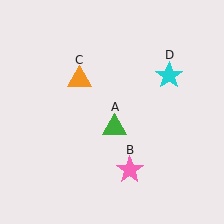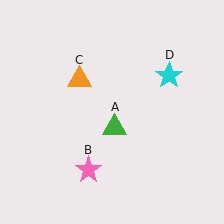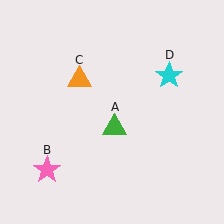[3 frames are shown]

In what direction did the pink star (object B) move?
The pink star (object B) moved left.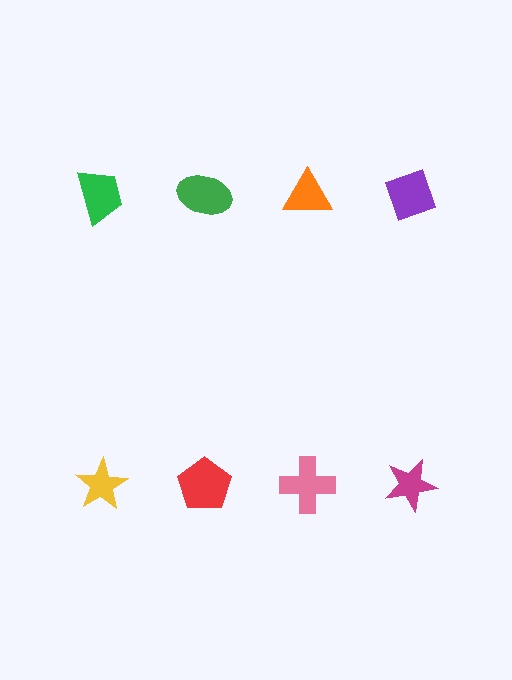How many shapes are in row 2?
4 shapes.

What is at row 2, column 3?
A pink cross.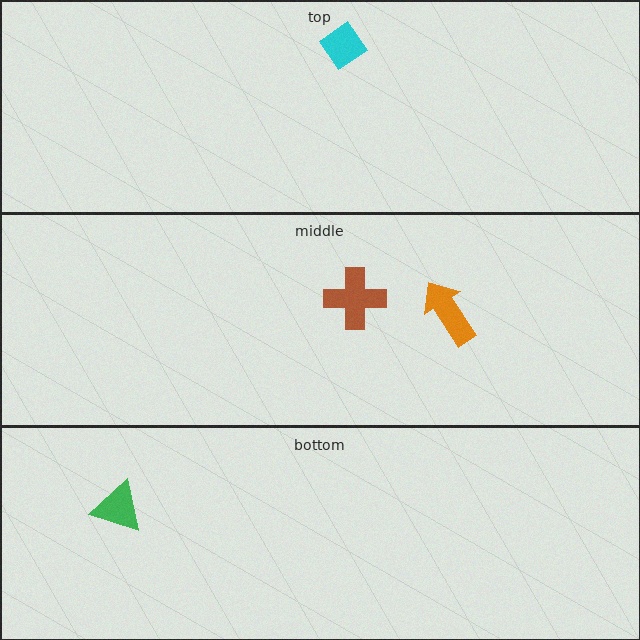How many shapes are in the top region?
1.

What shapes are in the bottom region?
The green triangle.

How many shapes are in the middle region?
2.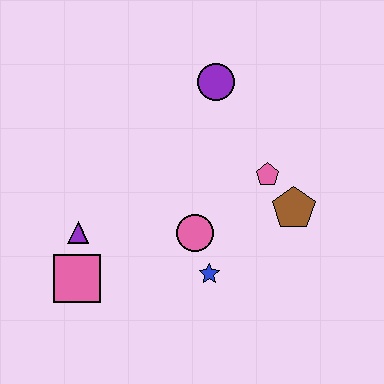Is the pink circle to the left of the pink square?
No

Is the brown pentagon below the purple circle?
Yes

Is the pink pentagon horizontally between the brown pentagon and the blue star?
Yes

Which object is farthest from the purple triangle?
The brown pentagon is farthest from the purple triangle.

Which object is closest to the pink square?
The purple triangle is closest to the pink square.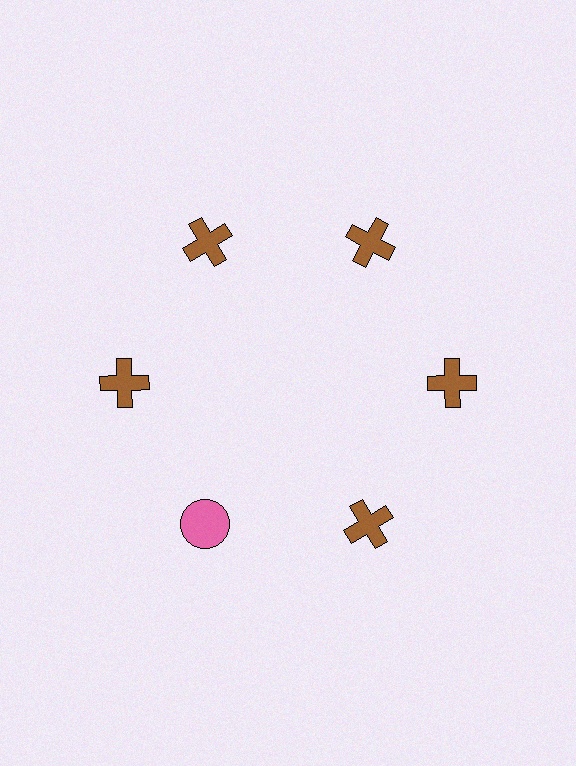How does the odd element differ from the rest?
It differs in both color (pink instead of brown) and shape (circle instead of cross).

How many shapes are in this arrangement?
There are 6 shapes arranged in a ring pattern.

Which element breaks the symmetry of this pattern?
The pink circle at roughly the 7 o'clock position breaks the symmetry. All other shapes are brown crosses.